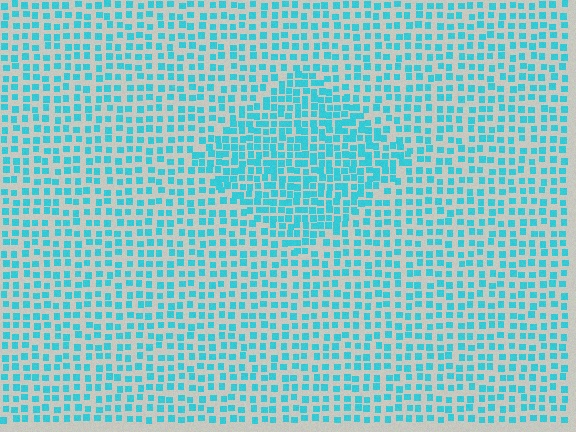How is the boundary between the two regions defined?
The boundary is defined by a change in element density (approximately 1.7x ratio). All elements are the same color, size, and shape.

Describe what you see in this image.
The image contains small cyan elements arranged at two different densities. A diamond-shaped region is visible where the elements are more densely packed than the surrounding area.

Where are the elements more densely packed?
The elements are more densely packed inside the diamond boundary.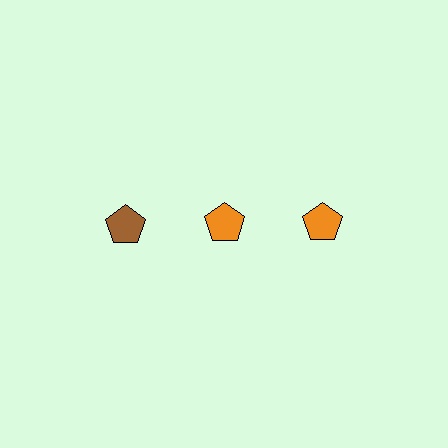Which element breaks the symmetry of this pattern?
The brown pentagon in the top row, leftmost column breaks the symmetry. All other shapes are orange pentagons.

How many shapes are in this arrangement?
There are 3 shapes arranged in a grid pattern.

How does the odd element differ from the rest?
It has a different color: brown instead of orange.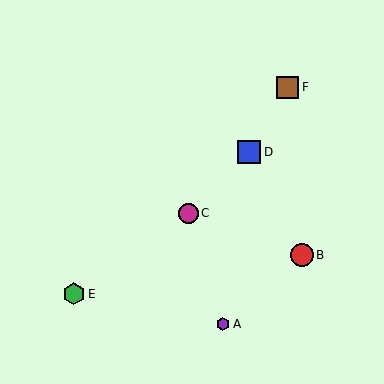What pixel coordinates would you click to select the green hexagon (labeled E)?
Click at (74, 294) to select the green hexagon E.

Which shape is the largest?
The brown square (labeled F) is the largest.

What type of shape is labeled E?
Shape E is a green hexagon.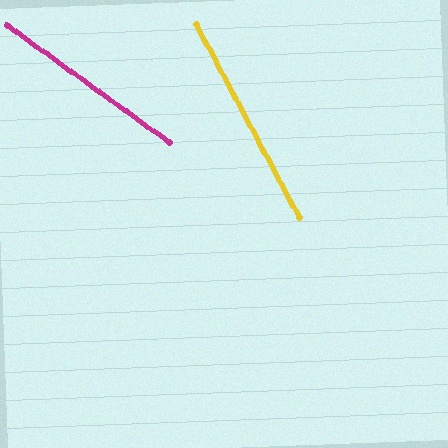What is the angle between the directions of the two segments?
Approximately 26 degrees.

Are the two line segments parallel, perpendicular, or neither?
Neither parallel nor perpendicular — they differ by about 26°.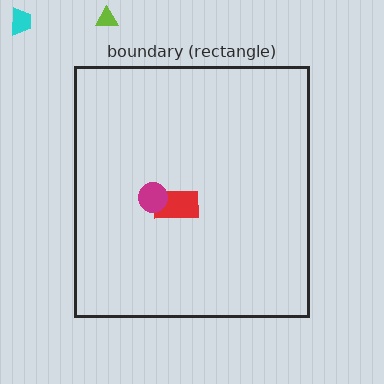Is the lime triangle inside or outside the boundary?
Outside.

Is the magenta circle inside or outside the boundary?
Inside.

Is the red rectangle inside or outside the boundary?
Inside.